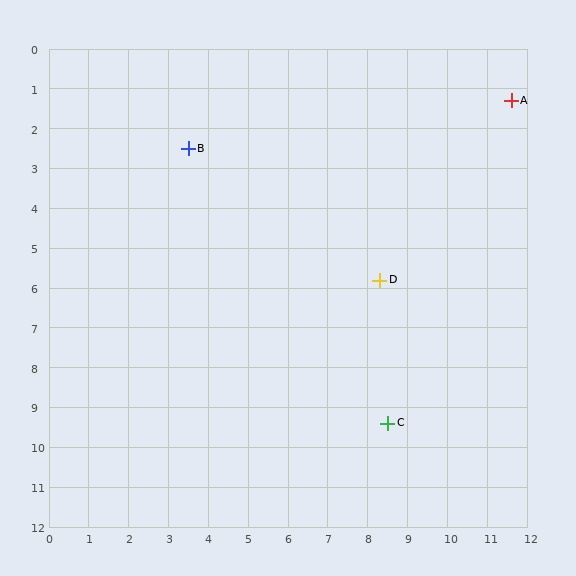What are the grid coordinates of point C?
Point C is at approximately (8.5, 9.4).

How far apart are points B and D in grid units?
Points B and D are about 5.8 grid units apart.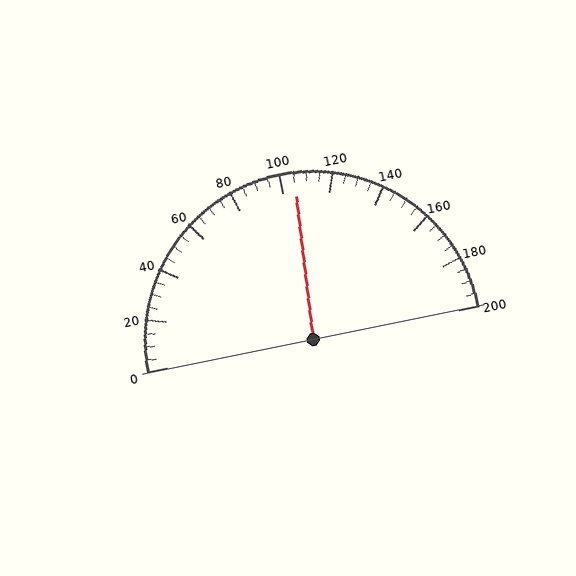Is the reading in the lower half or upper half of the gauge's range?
The reading is in the upper half of the range (0 to 200).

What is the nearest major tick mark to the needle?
The nearest major tick mark is 100.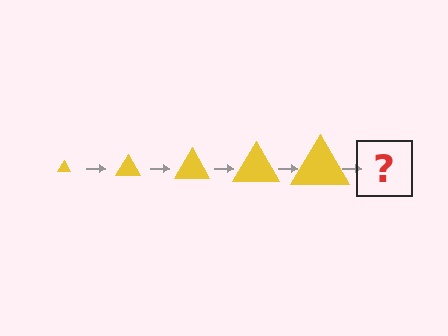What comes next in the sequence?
The next element should be a yellow triangle, larger than the previous one.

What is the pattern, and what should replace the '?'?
The pattern is that the triangle gets progressively larger each step. The '?' should be a yellow triangle, larger than the previous one.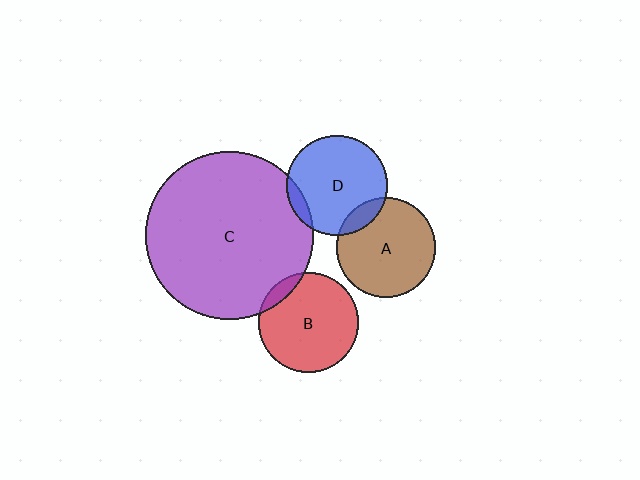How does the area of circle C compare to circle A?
Approximately 2.9 times.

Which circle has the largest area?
Circle C (purple).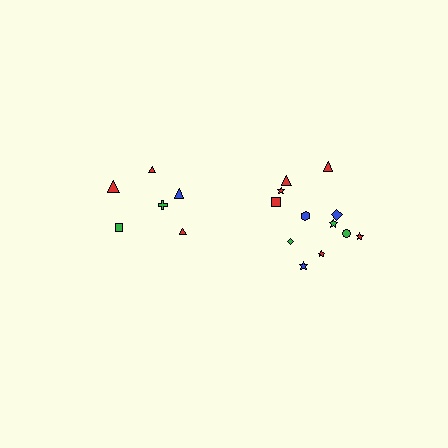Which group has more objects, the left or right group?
The right group.